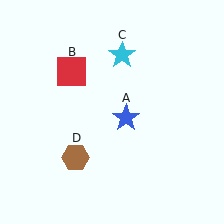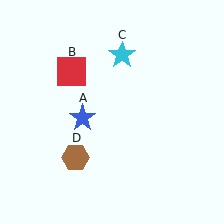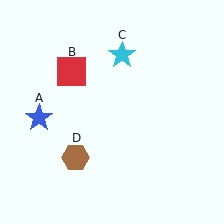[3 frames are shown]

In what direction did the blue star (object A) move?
The blue star (object A) moved left.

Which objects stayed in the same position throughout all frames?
Red square (object B) and cyan star (object C) and brown hexagon (object D) remained stationary.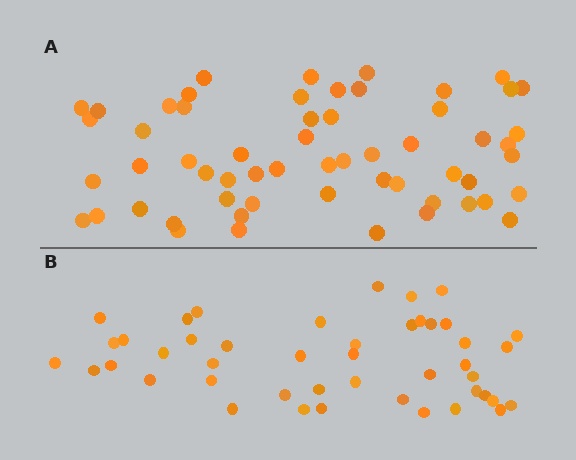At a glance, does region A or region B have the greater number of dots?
Region A (the top region) has more dots.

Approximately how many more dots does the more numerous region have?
Region A has approximately 15 more dots than region B.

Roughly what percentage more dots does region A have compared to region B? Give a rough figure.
About 30% more.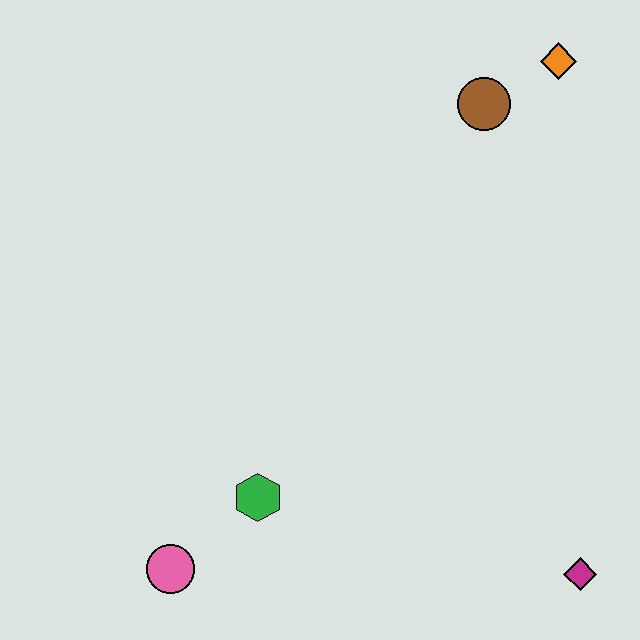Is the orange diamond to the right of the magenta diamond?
No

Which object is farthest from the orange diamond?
The pink circle is farthest from the orange diamond.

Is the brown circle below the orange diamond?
Yes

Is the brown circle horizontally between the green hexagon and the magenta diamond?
Yes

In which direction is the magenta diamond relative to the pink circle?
The magenta diamond is to the right of the pink circle.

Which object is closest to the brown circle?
The orange diamond is closest to the brown circle.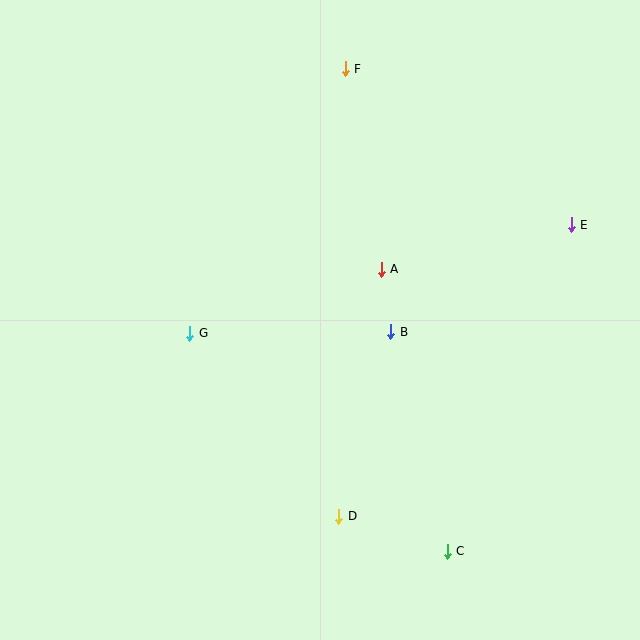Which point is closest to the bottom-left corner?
Point D is closest to the bottom-left corner.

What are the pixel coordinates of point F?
Point F is at (345, 69).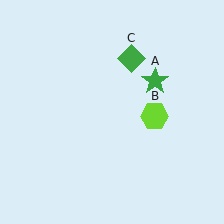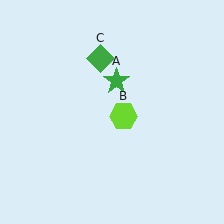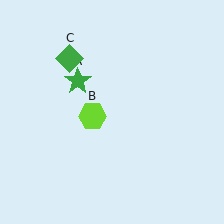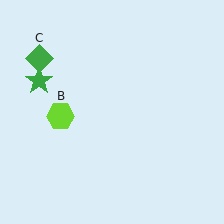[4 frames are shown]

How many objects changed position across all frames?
3 objects changed position: green star (object A), lime hexagon (object B), green diamond (object C).